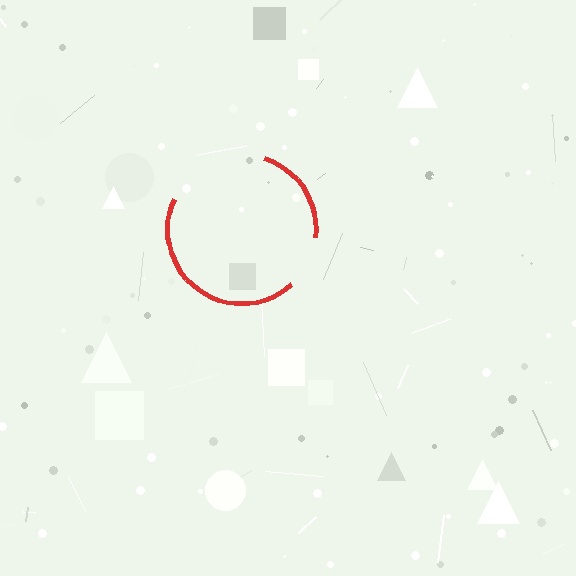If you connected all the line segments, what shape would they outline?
They would outline a circle.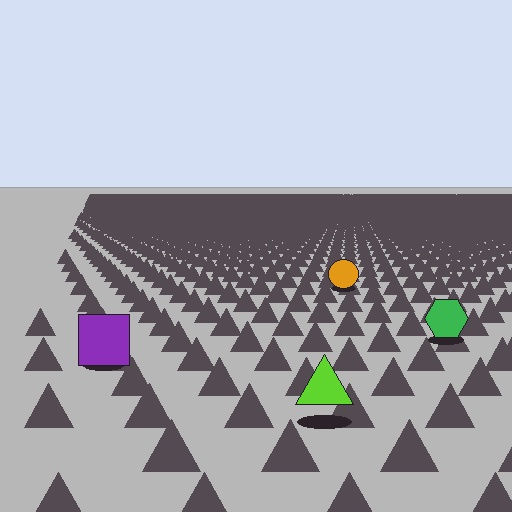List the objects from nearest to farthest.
From nearest to farthest: the lime triangle, the purple square, the green hexagon, the orange circle.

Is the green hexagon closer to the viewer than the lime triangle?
No. The lime triangle is closer — you can tell from the texture gradient: the ground texture is coarser near it.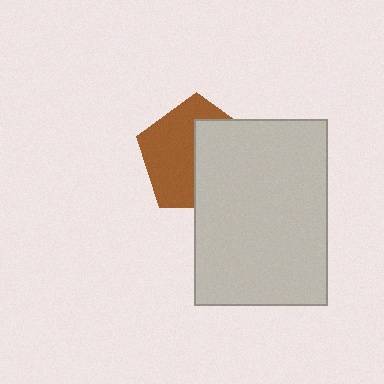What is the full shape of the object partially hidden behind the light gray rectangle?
The partially hidden object is a brown pentagon.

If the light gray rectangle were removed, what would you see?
You would see the complete brown pentagon.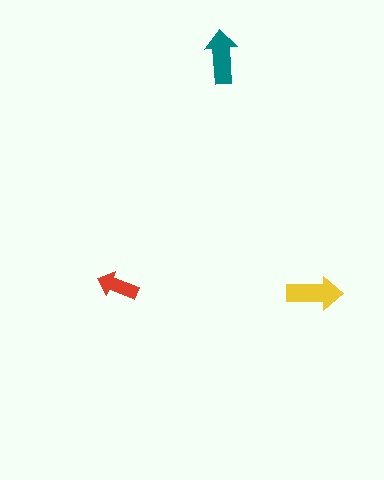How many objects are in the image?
There are 3 objects in the image.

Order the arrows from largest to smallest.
the yellow one, the teal one, the red one.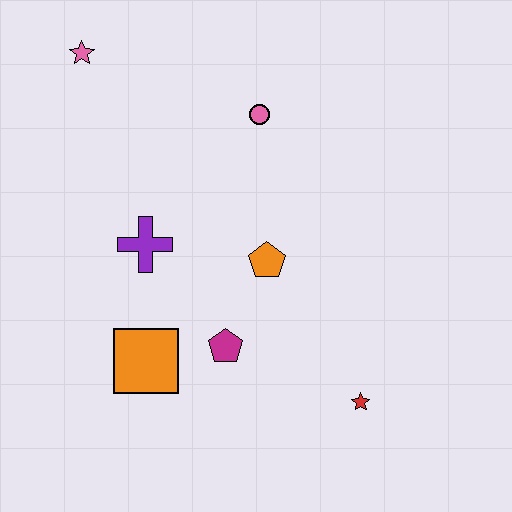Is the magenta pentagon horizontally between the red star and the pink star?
Yes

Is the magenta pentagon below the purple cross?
Yes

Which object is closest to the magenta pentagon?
The orange square is closest to the magenta pentagon.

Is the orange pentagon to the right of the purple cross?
Yes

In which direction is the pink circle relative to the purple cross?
The pink circle is above the purple cross.